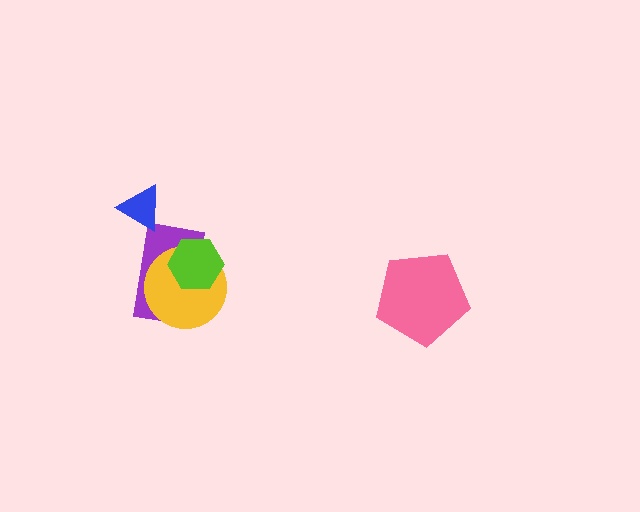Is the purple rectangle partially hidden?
Yes, it is partially covered by another shape.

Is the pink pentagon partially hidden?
No, no other shape covers it.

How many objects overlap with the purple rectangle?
2 objects overlap with the purple rectangle.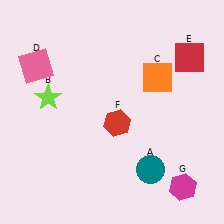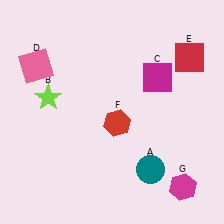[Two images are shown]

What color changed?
The square (C) changed from orange in Image 1 to magenta in Image 2.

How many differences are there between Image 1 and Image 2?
There is 1 difference between the two images.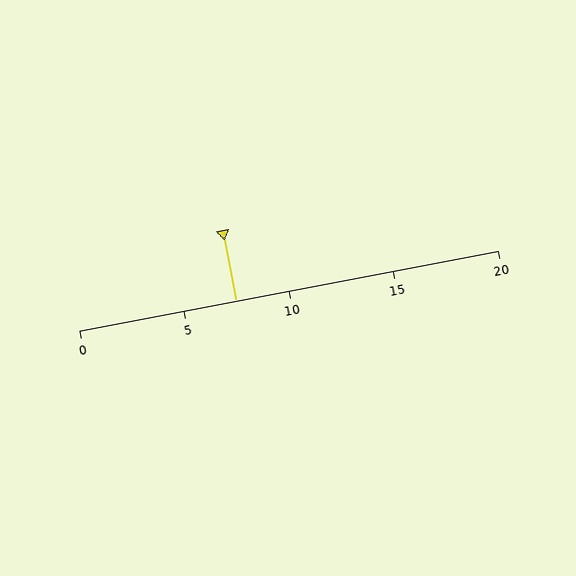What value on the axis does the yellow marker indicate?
The marker indicates approximately 7.5.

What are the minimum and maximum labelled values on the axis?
The axis runs from 0 to 20.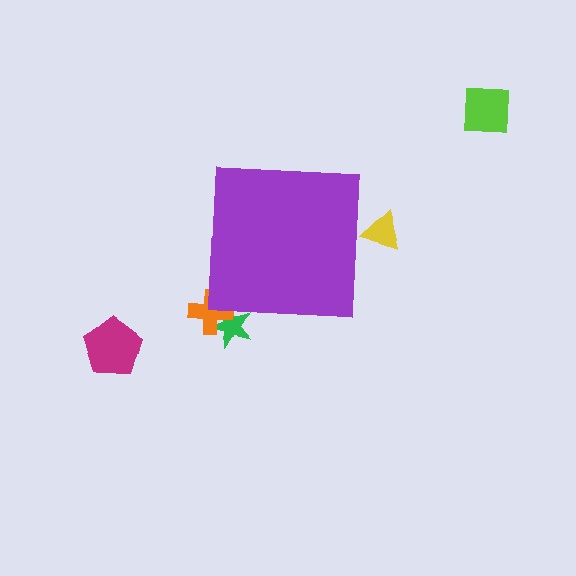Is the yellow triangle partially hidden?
Yes, the yellow triangle is partially hidden behind the purple square.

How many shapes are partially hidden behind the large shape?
3 shapes are partially hidden.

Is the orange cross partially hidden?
Yes, the orange cross is partially hidden behind the purple square.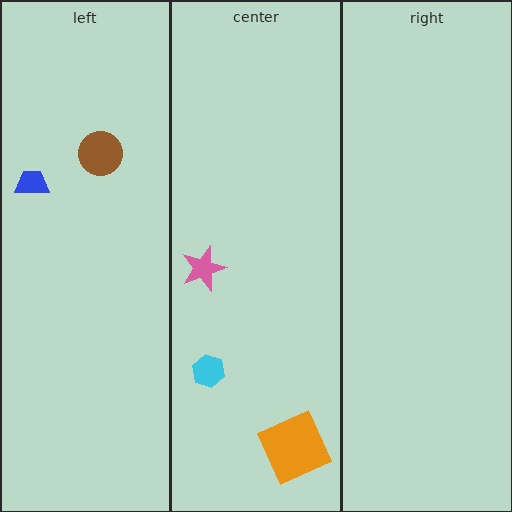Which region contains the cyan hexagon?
The center region.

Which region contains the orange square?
The center region.